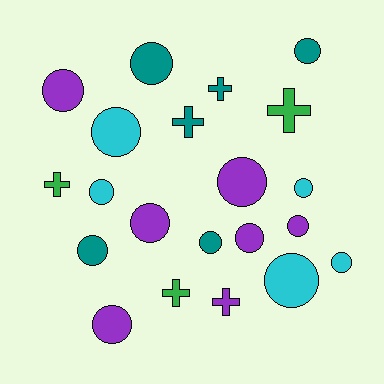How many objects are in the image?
There are 21 objects.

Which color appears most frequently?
Purple, with 7 objects.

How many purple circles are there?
There are 6 purple circles.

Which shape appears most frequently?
Circle, with 15 objects.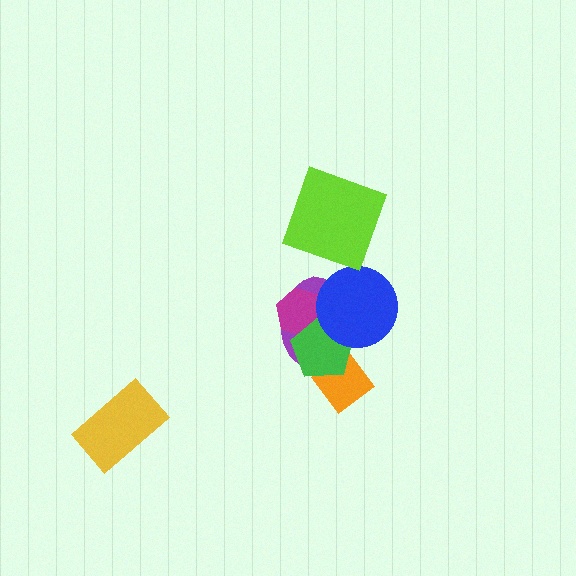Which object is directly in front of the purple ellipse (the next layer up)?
The magenta hexagon is directly in front of the purple ellipse.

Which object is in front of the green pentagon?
The blue circle is in front of the green pentagon.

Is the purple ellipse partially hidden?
Yes, it is partially covered by another shape.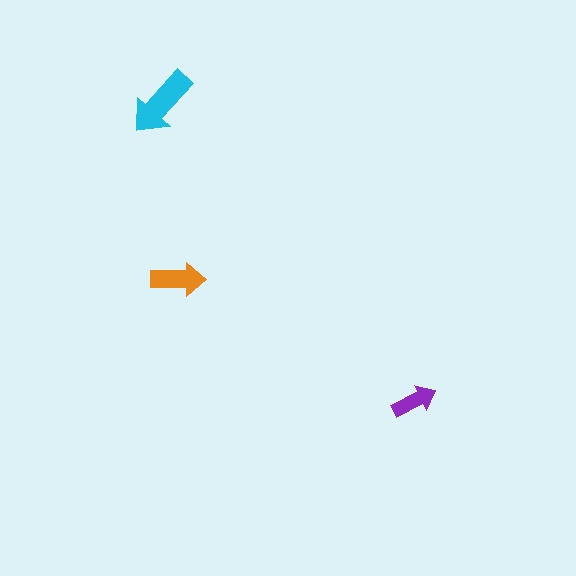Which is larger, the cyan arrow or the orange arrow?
The cyan one.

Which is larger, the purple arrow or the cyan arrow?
The cyan one.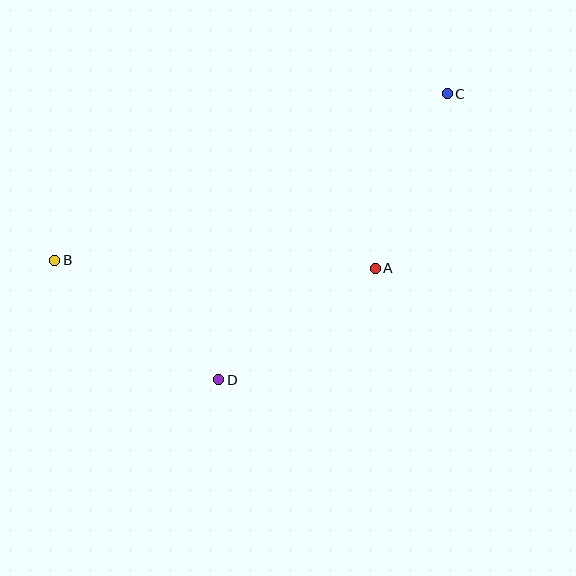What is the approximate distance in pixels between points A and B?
The distance between A and B is approximately 321 pixels.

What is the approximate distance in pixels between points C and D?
The distance between C and D is approximately 366 pixels.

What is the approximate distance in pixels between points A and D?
The distance between A and D is approximately 192 pixels.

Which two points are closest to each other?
Points A and C are closest to each other.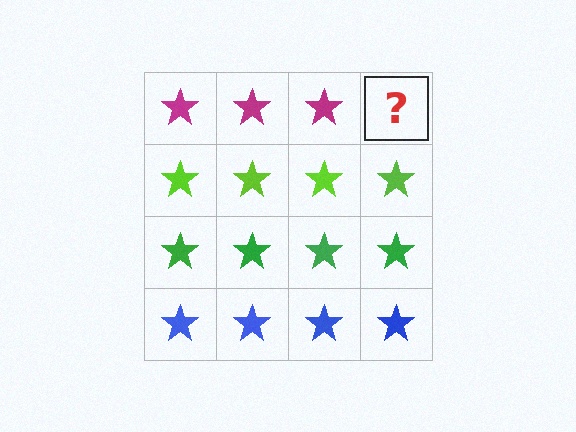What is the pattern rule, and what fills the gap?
The rule is that each row has a consistent color. The gap should be filled with a magenta star.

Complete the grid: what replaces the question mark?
The question mark should be replaced with a magenta star.